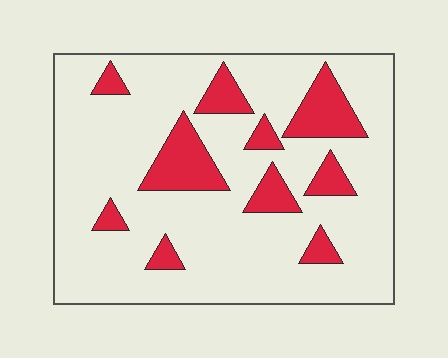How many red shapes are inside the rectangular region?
10.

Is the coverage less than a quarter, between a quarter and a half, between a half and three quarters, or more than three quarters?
Less than a quarter.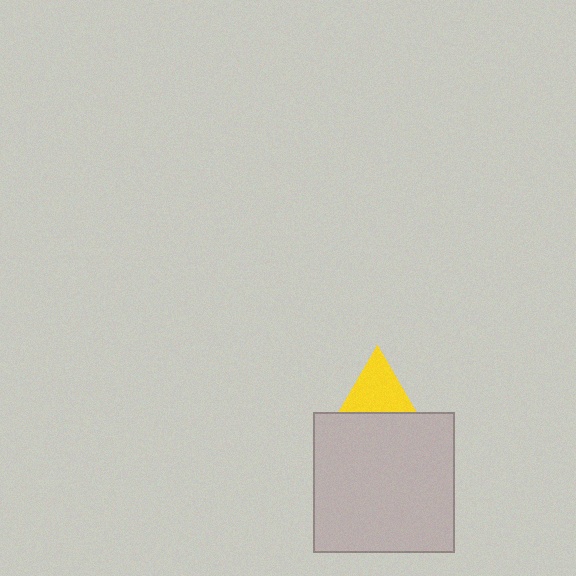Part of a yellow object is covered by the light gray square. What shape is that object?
It is a triangle.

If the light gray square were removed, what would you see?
You would see the complete yellow triangle.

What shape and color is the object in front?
The object in front is a light gray square.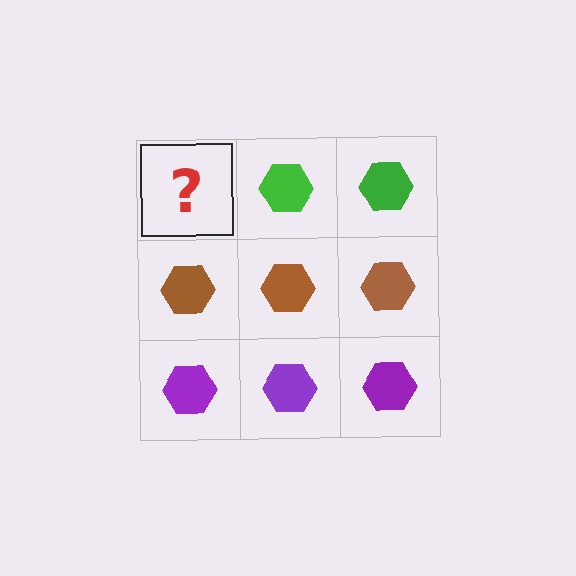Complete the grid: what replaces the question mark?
The question mark should be replaced with a green hexagon.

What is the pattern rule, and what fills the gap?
The rule is that each row has a consistent color. The gap should be filled with a green hexagon.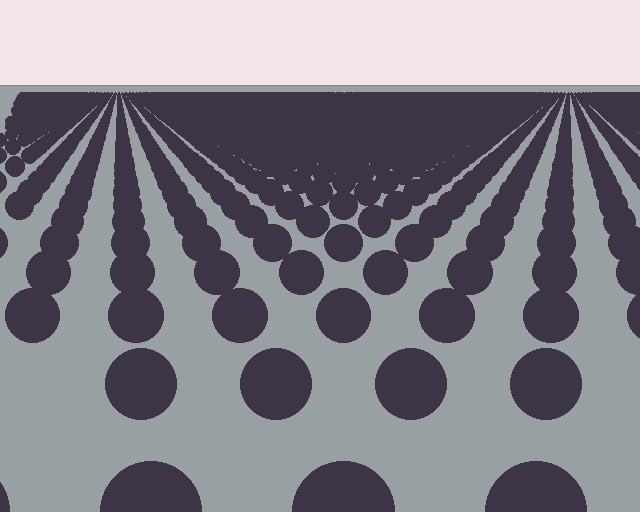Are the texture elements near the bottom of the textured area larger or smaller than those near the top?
Larger. Near the bottom, elements are closer to the viewer and appear at a bigger on-screen size.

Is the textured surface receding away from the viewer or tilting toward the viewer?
The surface is receding away from the viewer. Texture elements get smaller and denser toward the top.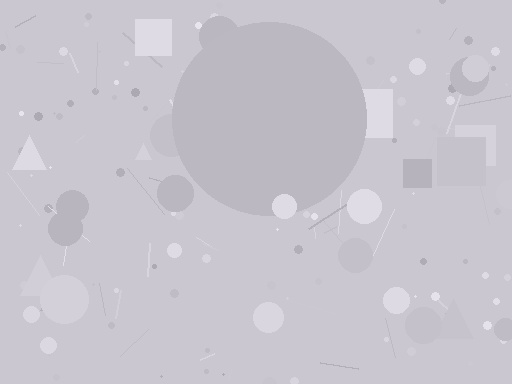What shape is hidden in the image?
A circle is hidden in the image.